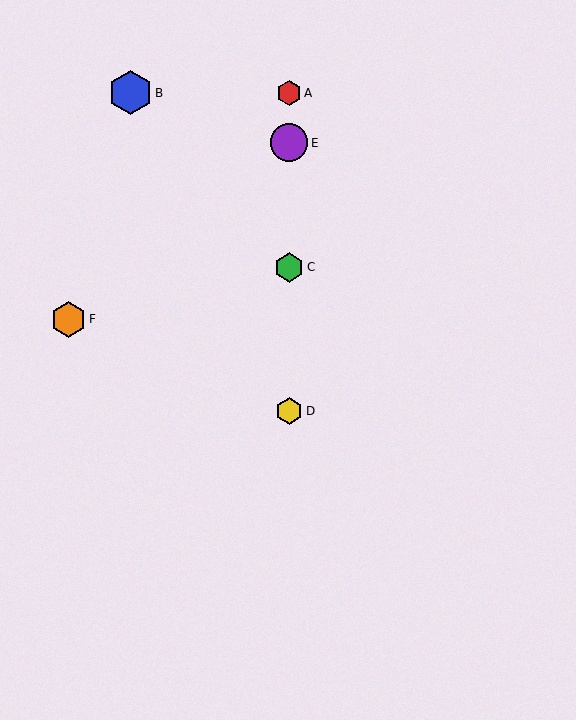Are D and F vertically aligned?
No, D is at x≈289 and F is at x≈68.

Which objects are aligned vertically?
Objects A, C, D, E are aligned vertically.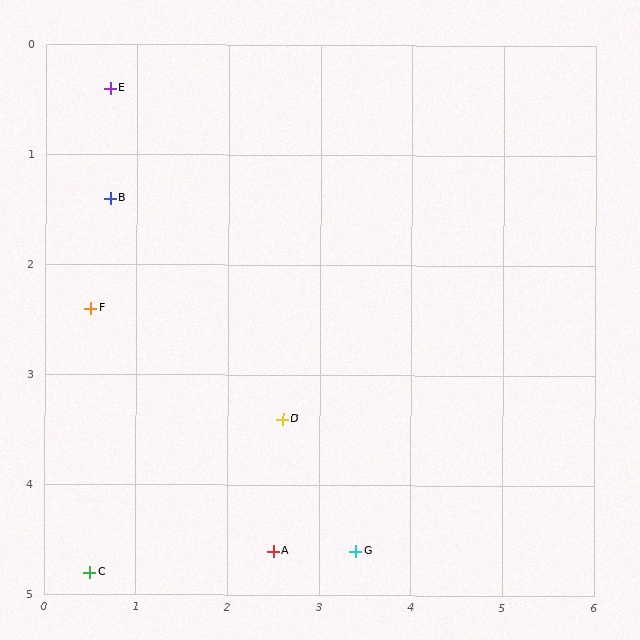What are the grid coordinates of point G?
Point G is at approximately (3.4, 4.6).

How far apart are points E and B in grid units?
Points E and B are about 1.0 grid units apart.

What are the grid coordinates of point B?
Point B is at approximately (0.7, 1.4).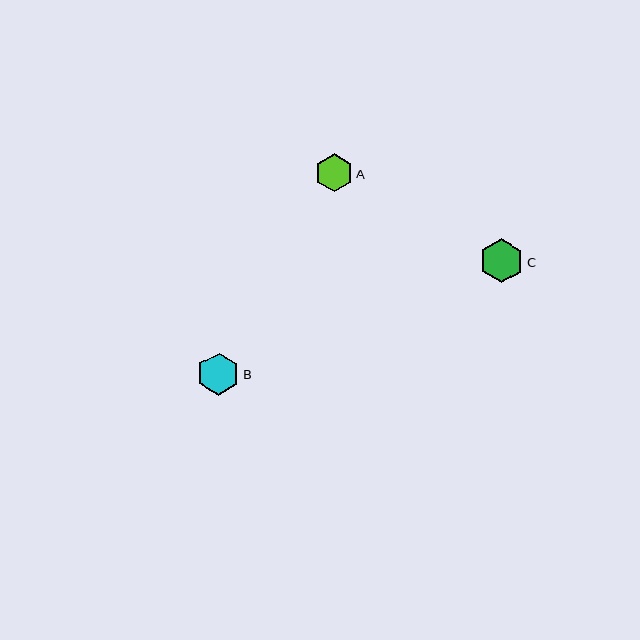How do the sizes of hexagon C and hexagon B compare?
Hexagon C and hexagon B are approximately the same size.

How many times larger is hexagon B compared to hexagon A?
Hexagon B is approximately 1.1 times the size of hexagon A.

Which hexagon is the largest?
Hexagon C is the largest with a size of approximately 44 pixels.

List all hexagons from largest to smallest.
From largest to smallest: C, B, A.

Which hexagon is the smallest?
Hexagon A is the smallest with a size of approximately 38 pixels.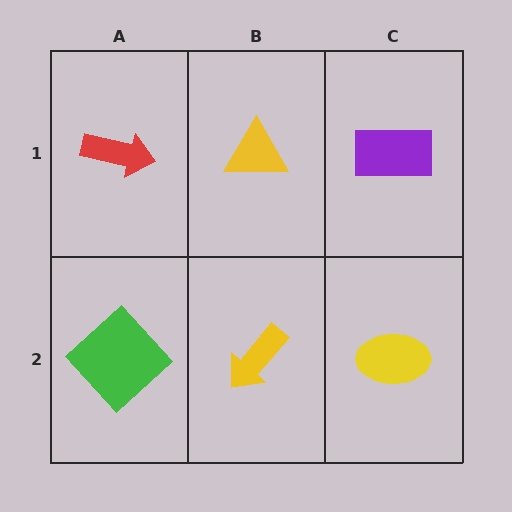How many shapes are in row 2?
3 shapes.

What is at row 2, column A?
A green diamond.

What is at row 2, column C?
A yellow ellipse.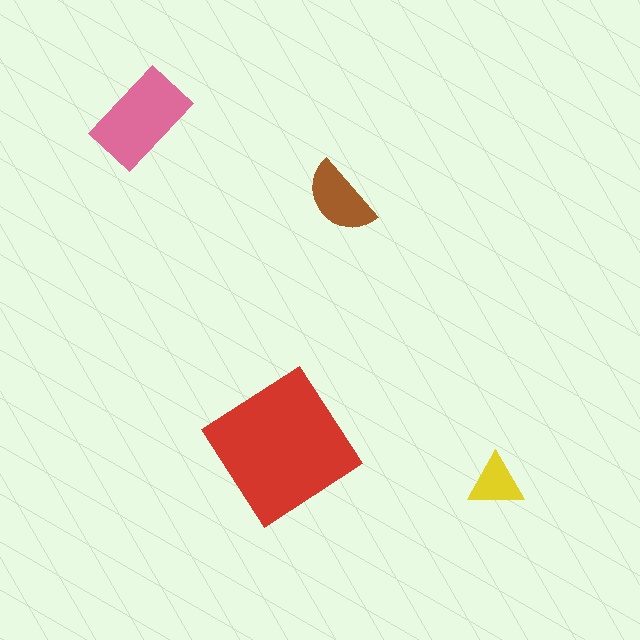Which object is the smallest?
The yellow triangle.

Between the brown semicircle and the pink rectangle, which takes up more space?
The pink rectangle.